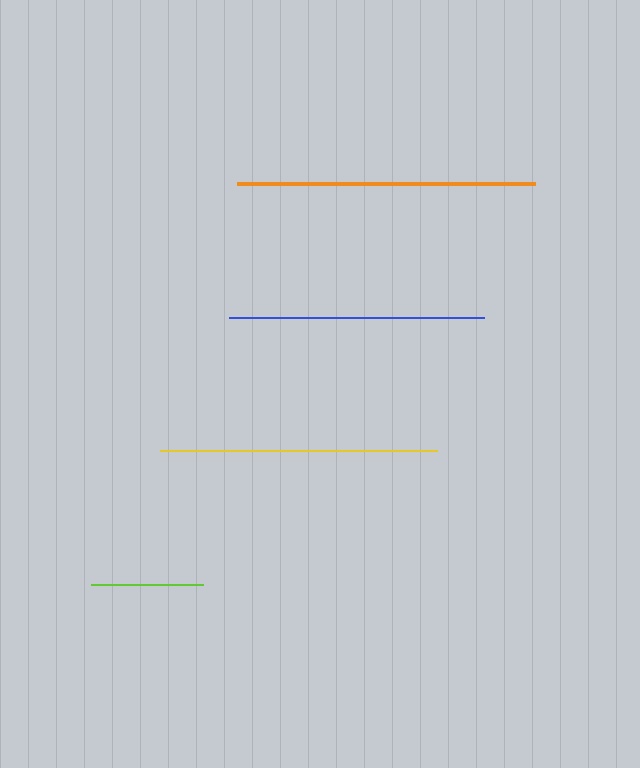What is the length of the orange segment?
The orange segment is approximately 298 pixels long.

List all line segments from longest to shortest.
From longest to shortest: orange, yellow, blue, lime.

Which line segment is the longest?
The orange line is the longest at approximately 298 pixels.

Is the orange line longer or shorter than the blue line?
The orange line is longer than the blue line.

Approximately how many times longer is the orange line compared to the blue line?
The orange line is approximately 1.2 times the length of the blue line.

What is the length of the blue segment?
The blue segment is approximately 255 pixels long.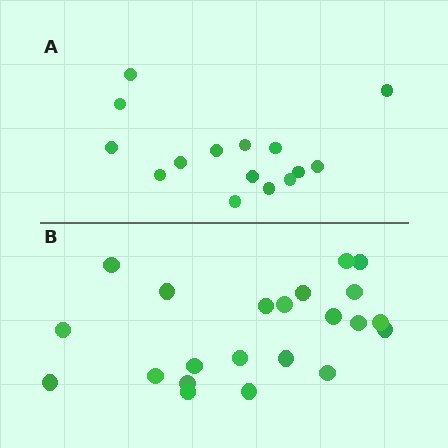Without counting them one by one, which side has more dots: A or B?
Region B (the bottom region) has more dots.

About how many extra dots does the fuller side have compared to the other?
Region B has roughly 8 or so more dots than region A.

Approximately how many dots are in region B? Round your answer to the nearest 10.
About 20 dots. (The exact count is 22, which rounds to 20.)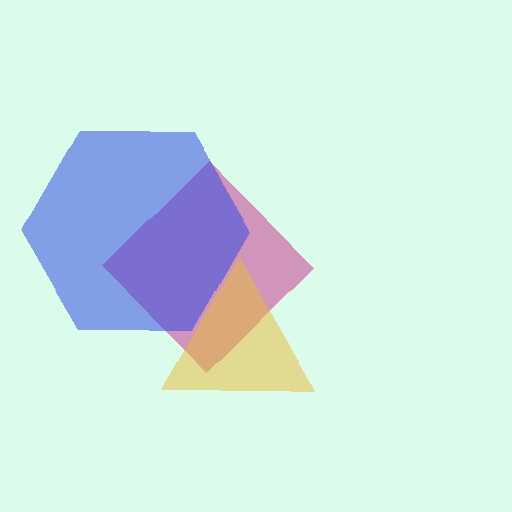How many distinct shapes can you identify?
There are 3 distinct shapes: a magenta diamond, a blue hexagon, a yellow triangle.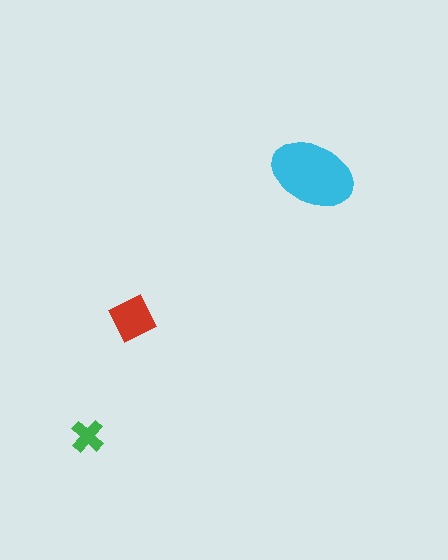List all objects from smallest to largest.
The green cross, the red diamond, the cyan ellipse.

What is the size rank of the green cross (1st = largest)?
3rd.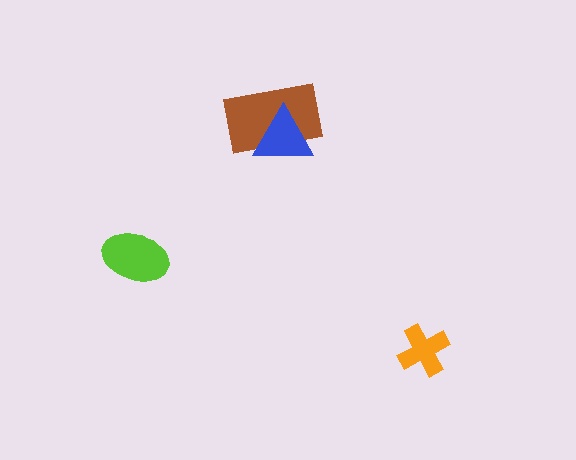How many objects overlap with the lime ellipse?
0 objects overlap with the lime ellipse.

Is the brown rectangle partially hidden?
Yes, it is partially covered by another shape.